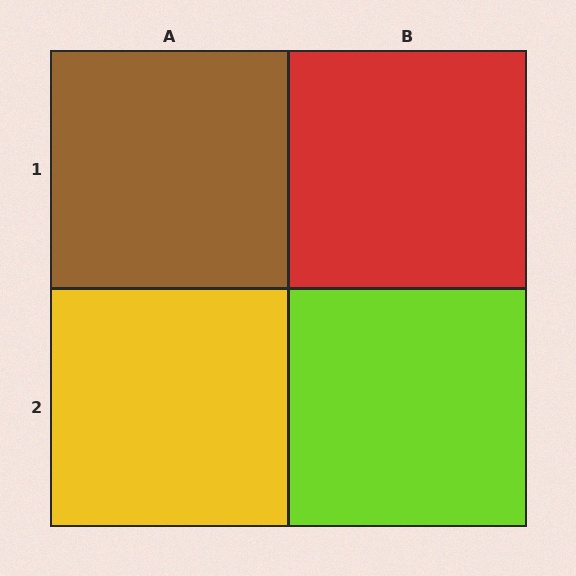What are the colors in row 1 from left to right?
Brown, red.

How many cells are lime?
1 cell is lime.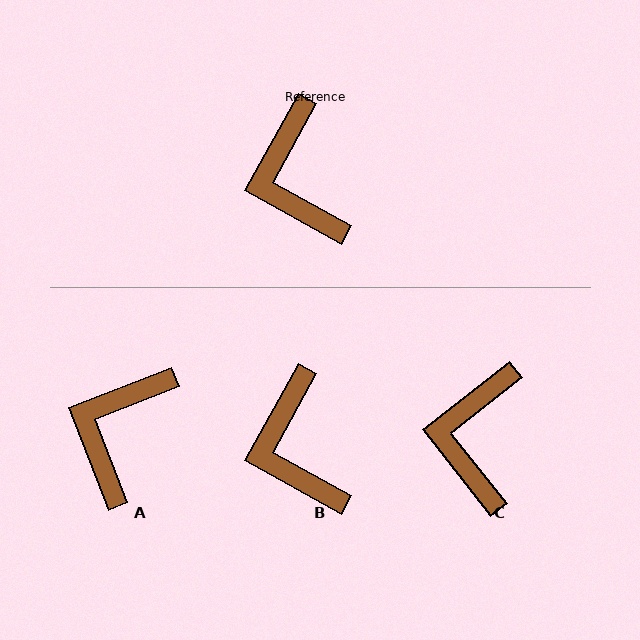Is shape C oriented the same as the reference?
No, it is off by about 23 degrees.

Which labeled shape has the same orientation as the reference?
B.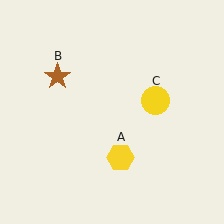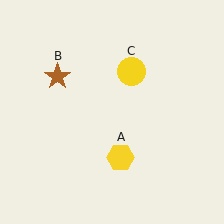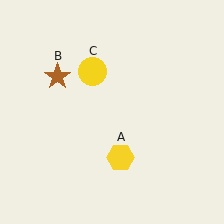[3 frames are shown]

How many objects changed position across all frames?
1 object changed position: yellow circle (object C).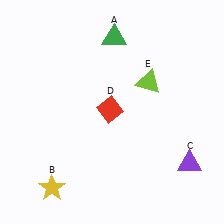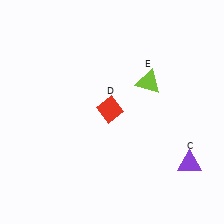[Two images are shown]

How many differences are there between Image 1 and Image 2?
There are 2 differences between the two images.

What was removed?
The green triangle (A), the yellow star (B) were removed in Image 2.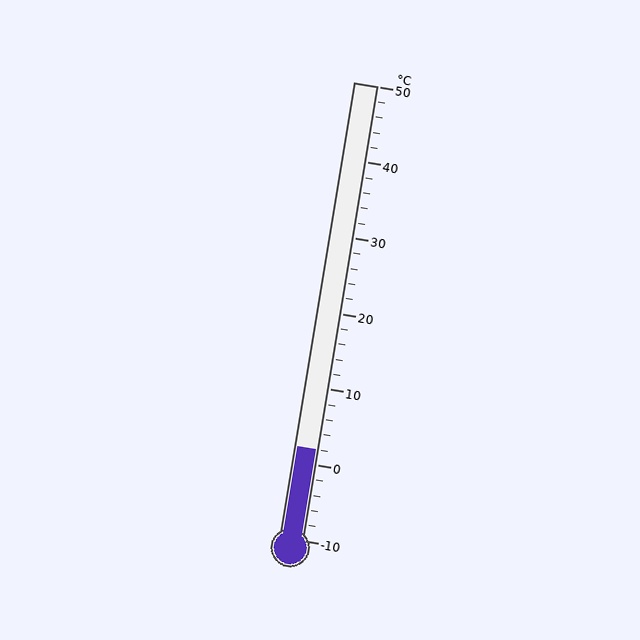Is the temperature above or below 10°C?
The temperature is below 10°C.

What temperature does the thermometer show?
The thermometer shows approximately 2°C.